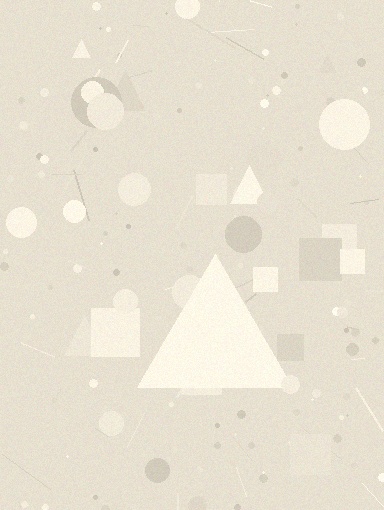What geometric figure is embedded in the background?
A triangle is embedded in the background.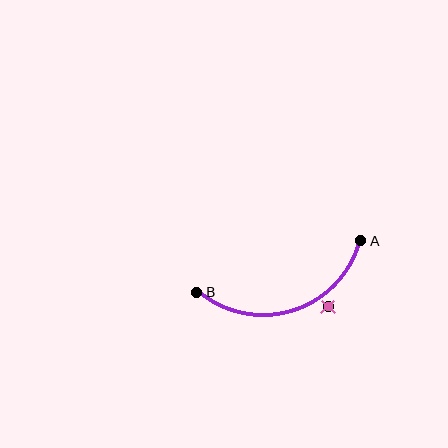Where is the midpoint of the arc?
The arc midpoint is the point on the curve farthest from the straight line joining A and B. It sits below that line.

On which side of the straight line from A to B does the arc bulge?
The arc bulges below the straight line connecting A and B.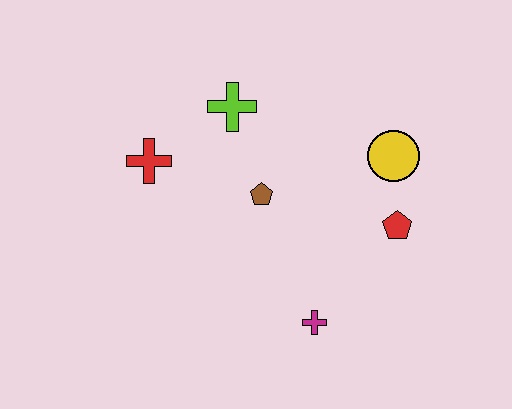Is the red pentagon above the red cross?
No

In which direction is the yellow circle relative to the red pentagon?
The yellow circle is above the red pentagon.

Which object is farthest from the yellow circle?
The red cross is farthest from the yellow circle.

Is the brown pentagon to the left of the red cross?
No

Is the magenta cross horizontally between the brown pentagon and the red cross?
No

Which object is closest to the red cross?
The lime cross is closest to the red cross.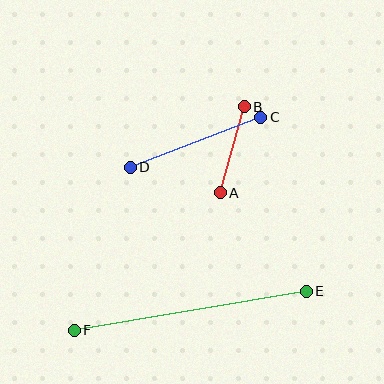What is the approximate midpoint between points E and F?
The midpoint is at approximately (190, 311) pixels.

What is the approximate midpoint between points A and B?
The midpoint is at approximately (232, 150) pixels.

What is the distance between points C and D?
The distance is approximately 140 pixels.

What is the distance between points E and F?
The distance is approximately 235 pixels.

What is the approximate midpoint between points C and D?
The midpoint is at approximately (196, 142) pixels.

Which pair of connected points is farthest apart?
Points E and F are farthest apart.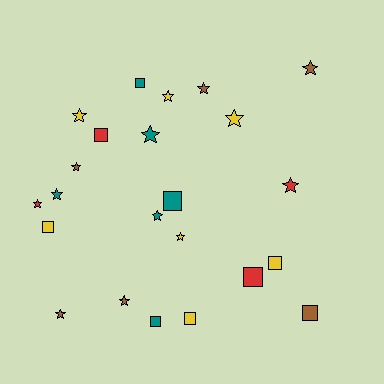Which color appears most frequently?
Yellow, with 7 objects.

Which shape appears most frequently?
Star, with 14 objects.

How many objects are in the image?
There are 23 objects.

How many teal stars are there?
There are 3 teal stars.